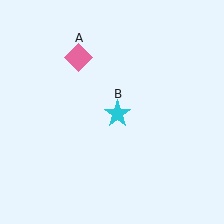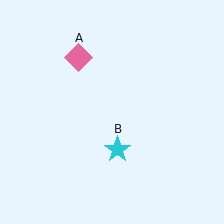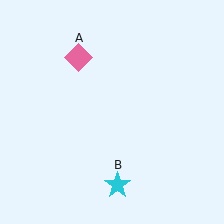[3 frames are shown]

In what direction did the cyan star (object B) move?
The cyan star (object B) moved down.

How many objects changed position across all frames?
1 object changed position: cyan star (object B).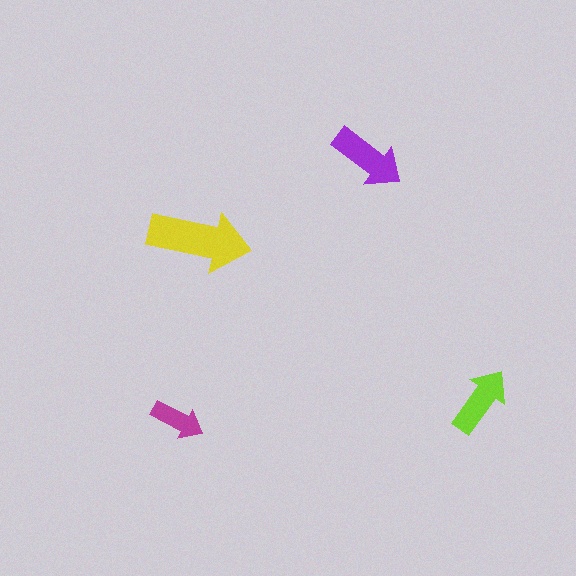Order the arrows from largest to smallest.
the yellow one, the purple one, the lime one, the magenta one.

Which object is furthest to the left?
The magenta arrow is leftmost.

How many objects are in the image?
There are 4 objects in the image.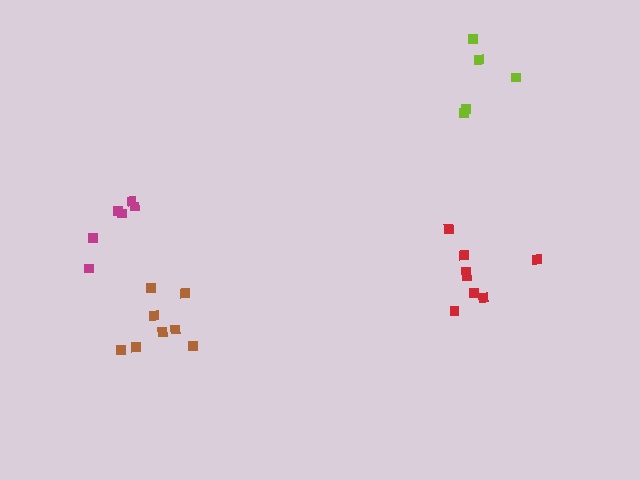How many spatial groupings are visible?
There are 4 spatial groupings.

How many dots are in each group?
Group 1: 5 dots, Group 2: 6 dots, Group 3: 8 dots, Group 4: 8 dots (27 total).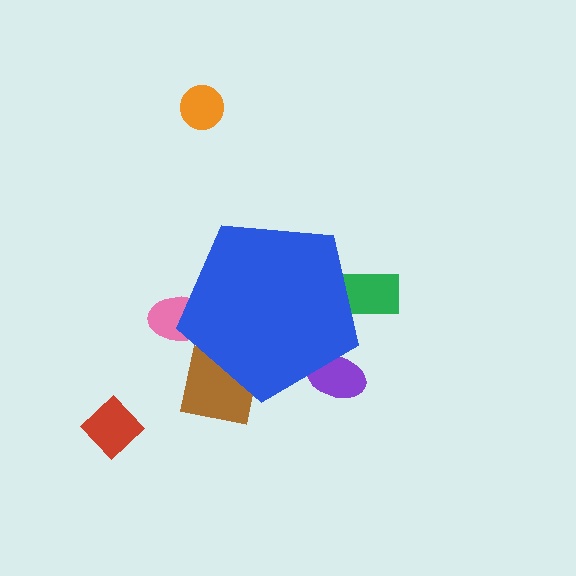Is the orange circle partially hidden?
No, the orange circle is fully visible.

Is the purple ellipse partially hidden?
Yes, the purple ellipse is partially hidden behind the blue pentagon.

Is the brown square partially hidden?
Yes, the brown square is partially hidden behind the blue pentagon.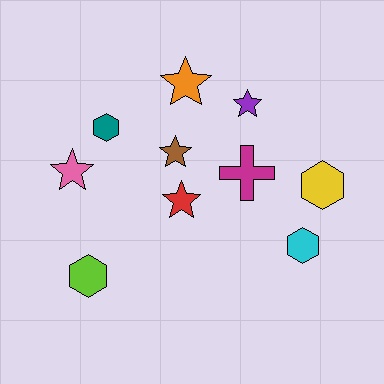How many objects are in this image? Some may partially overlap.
There are 10 objects.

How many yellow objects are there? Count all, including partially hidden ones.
There is 1 yellow object.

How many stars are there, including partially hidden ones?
There are 5 stars.